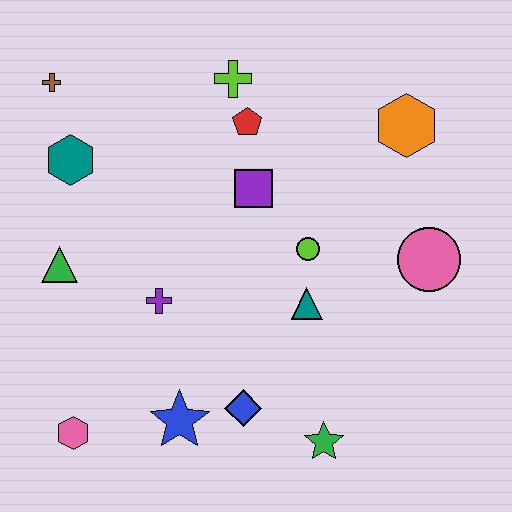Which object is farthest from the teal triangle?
The brown cross is farthest from the teal triangle.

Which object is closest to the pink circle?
The lime circle is closest to the pink circle.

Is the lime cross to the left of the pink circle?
Yes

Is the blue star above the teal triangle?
No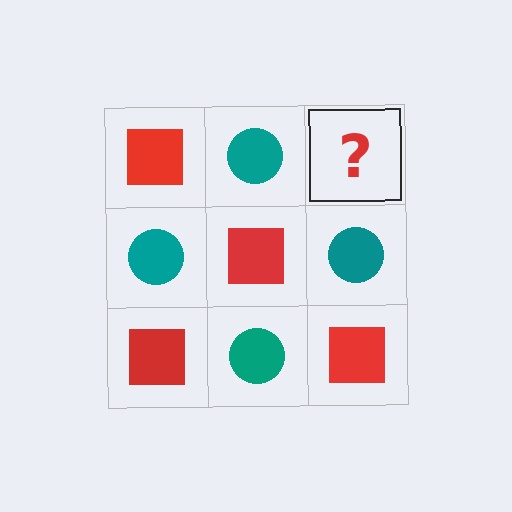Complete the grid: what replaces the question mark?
The question mark should be replaced with a red square.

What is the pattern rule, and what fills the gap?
The rule is that it alternates red square and teal circle in a checkerboard pattern. The gap should be filled with a red square.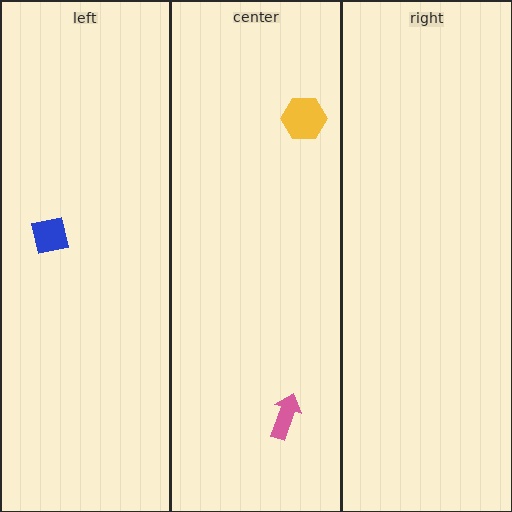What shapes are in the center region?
The pink arrow, the yellow hexagon.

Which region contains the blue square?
The left region.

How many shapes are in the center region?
2.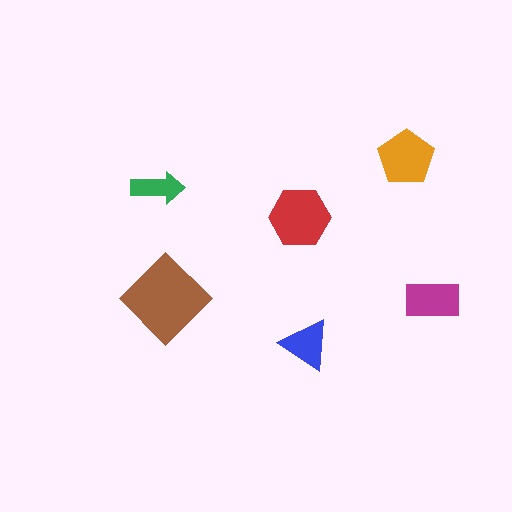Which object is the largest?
The brown diamond.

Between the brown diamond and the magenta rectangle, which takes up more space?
The brown diamond.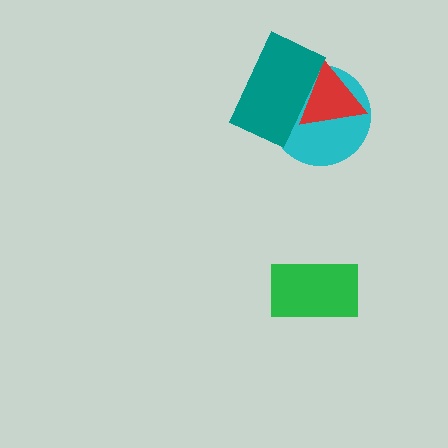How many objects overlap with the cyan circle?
2 objects overlap with the cyan circle.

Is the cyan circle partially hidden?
Yes, it is partially covered by another shape.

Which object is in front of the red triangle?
The teal rectangle is in front of the red triangle.